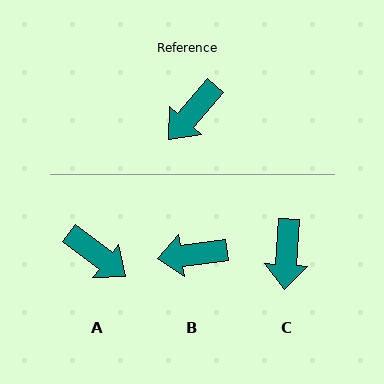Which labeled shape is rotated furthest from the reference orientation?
A, about 93 degrees away.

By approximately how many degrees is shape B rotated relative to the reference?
Approximately 42 degrees clockwise.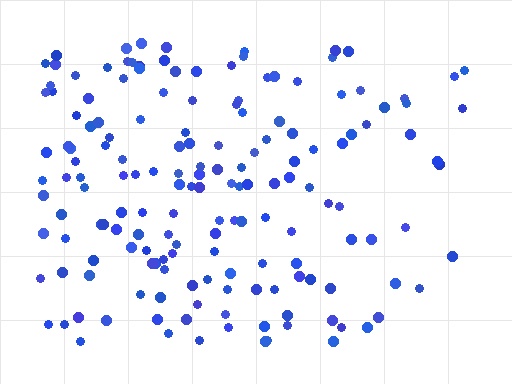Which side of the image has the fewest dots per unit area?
The right.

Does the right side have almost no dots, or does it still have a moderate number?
Still a moderate number, just noticeably fewer than the left.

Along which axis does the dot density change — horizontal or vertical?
Horizontal.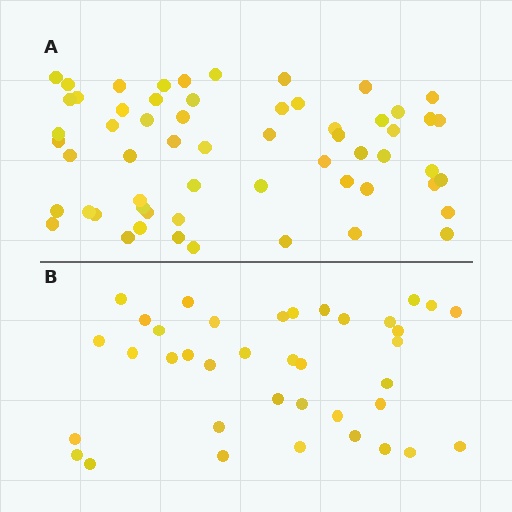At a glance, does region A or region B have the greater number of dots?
Region A (the top region) has more dots.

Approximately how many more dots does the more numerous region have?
Region A has approximately 20 more dots than region B.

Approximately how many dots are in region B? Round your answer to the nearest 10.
About 40 dots. (The exact count is 38, which rounds to 40.)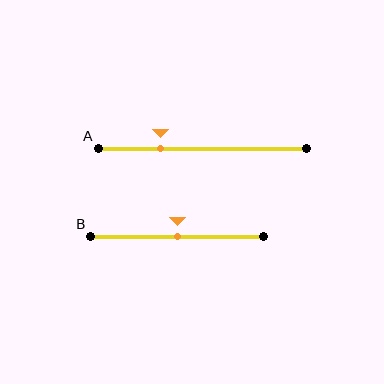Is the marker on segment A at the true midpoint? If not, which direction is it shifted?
No, the marker on segment A is shifted to the left by about 20% of the segment length.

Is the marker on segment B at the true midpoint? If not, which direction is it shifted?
Yes, the marker on segment B is at the true midpoint.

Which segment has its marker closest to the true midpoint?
Segment B has its marker closest to the true midpoint.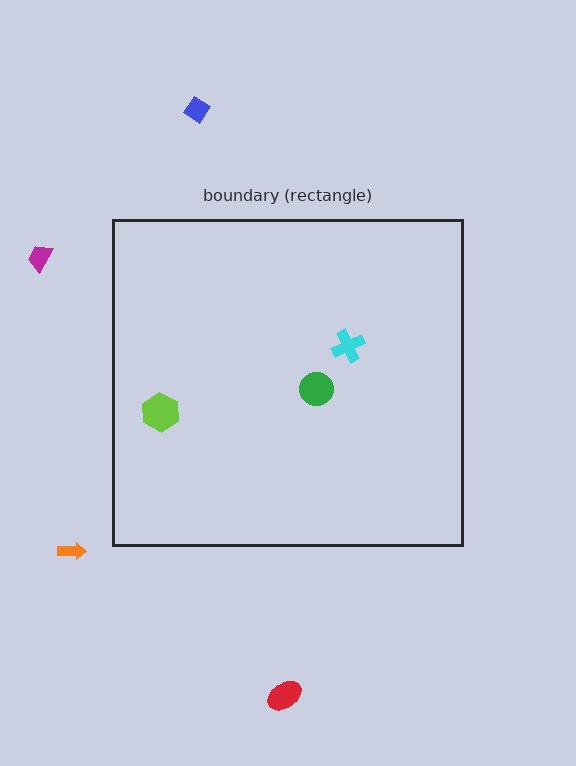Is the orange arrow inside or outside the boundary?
Outside.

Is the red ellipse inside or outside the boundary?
Outside.